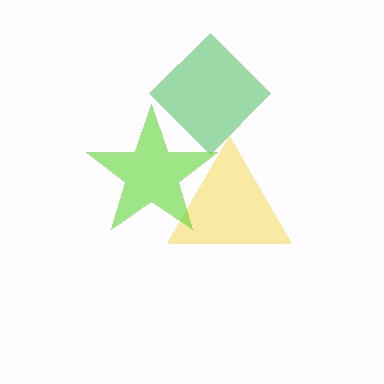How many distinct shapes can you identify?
There are 3 distinct shapes: a yellow triangle, a green diamond, a lime star.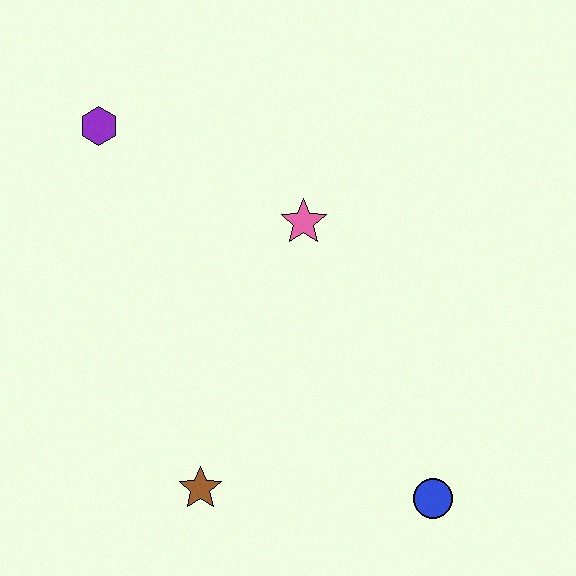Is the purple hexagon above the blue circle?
Yes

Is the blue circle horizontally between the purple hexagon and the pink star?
No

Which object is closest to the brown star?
The blue circle is closest to the brown star.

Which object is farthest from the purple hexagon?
The blue circle is farthest from the purple hexagon.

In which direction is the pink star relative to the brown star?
The pink star is above the brown star.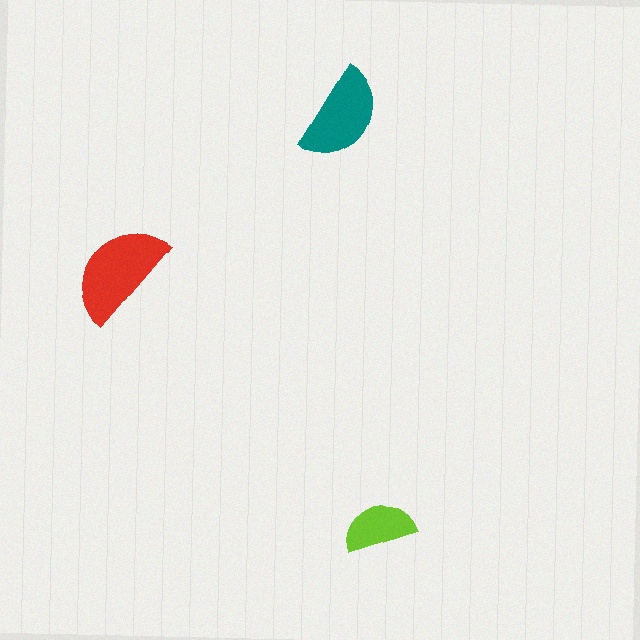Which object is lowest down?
The lime semicircle is bottommost.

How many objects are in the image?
There are 3 objects in the image.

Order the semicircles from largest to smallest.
the red one, the teal one, the lime one.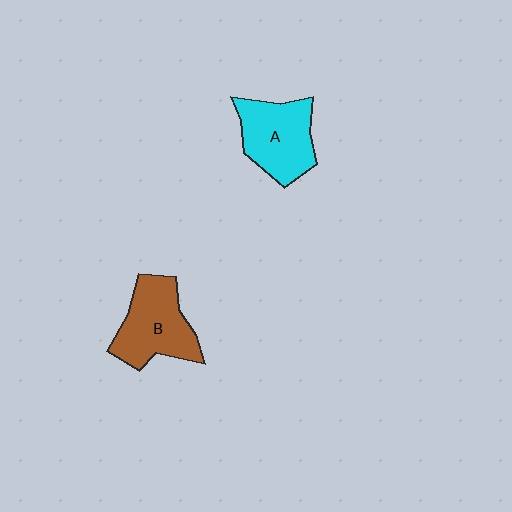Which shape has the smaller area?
Shape A (cyan).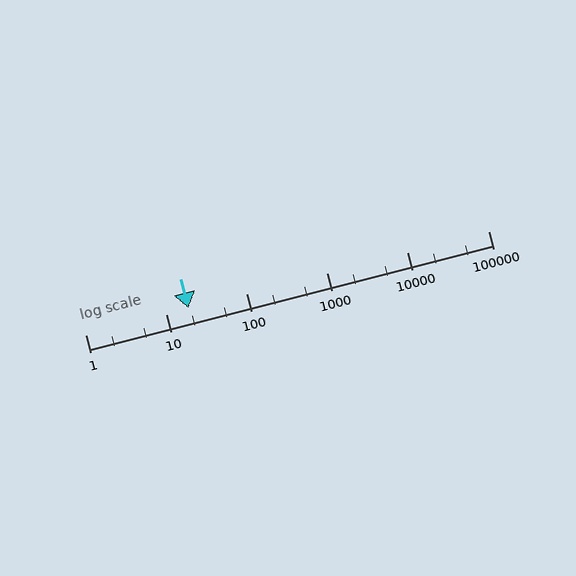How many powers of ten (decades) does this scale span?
The scale spans 5 decades, from 1 to 100000.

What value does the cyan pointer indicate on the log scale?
The pointer indicates approximately 19.